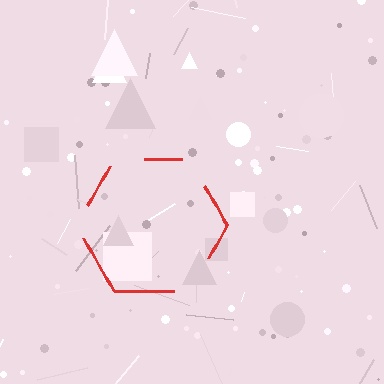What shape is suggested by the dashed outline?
The dashed outline suggests a hexagon.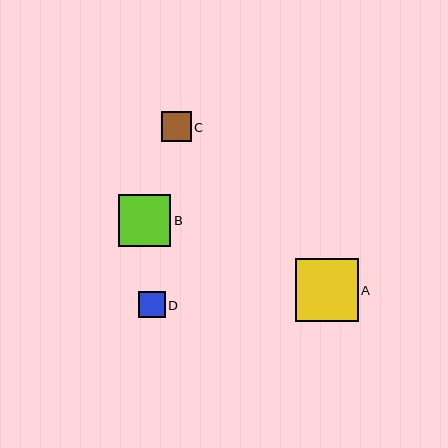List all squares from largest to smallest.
From largest to smallest: A, B, C, D.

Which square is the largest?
Square A is the largest with a size of approximately 63 pixels.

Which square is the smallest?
Square D is the smallest with a size of approximately 26 pixels.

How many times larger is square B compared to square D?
Square B is approximately 2.0 times the size of square D.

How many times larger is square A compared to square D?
Square A is approximately 2.4 times the size of square D.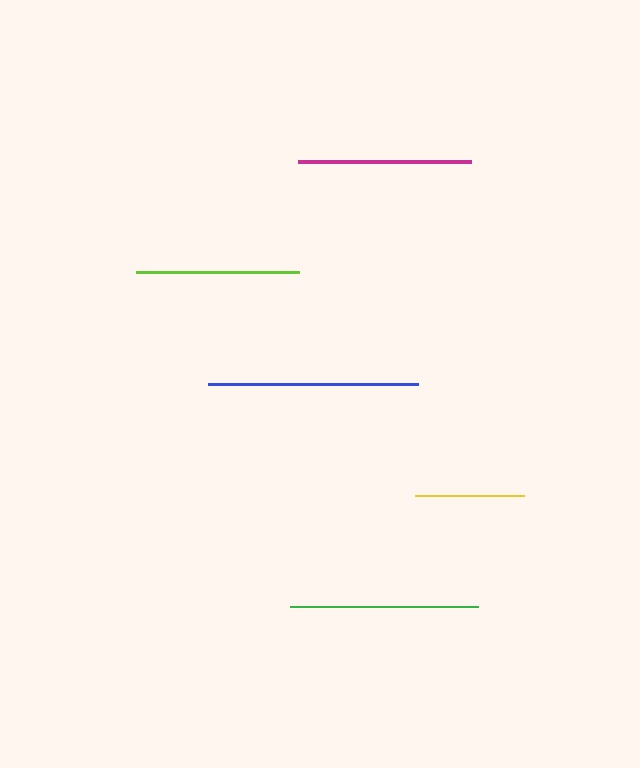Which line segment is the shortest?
The yellow line is the shortest at approximately 110 pixels.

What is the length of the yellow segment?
The yellow segment is approximately 110 pixels long.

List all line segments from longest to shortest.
From longest to shortest: blue, green, magenta, lime, yellow.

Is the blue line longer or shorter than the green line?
The blue line is longer than the green line.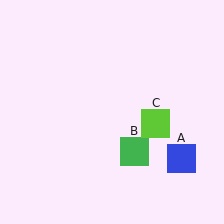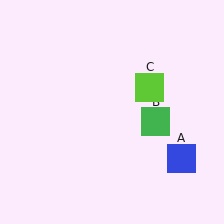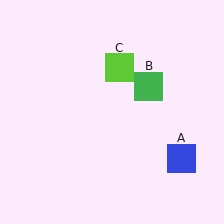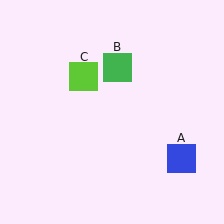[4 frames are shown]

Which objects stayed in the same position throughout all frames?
Blue square (object A) remained stationary.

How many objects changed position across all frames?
2 objects changed position: green square (object B), lime square (object C).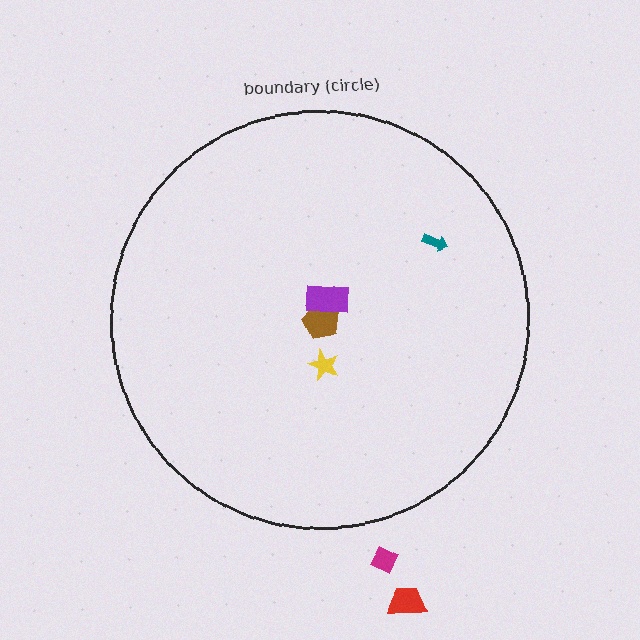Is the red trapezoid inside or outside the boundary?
Outside.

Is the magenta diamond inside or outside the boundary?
Outside.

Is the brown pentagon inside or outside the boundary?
Inside.